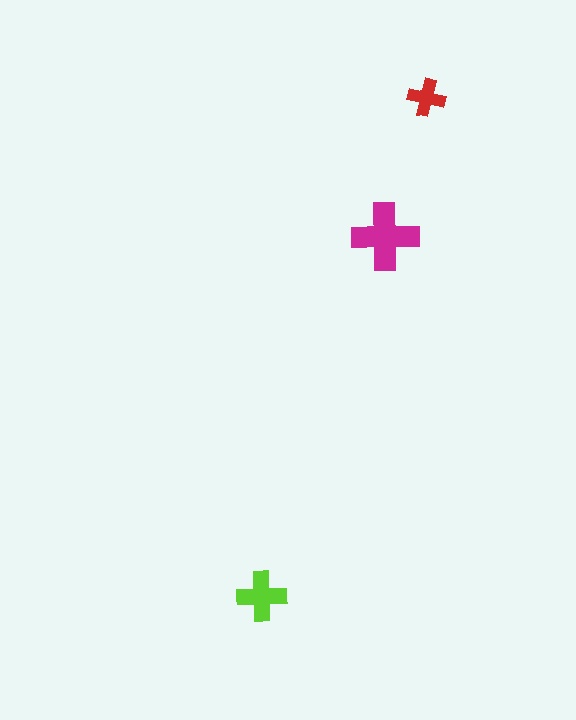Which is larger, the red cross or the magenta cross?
The magenta one.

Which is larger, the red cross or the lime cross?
The lime one.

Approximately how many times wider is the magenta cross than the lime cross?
About 1.5 times wider.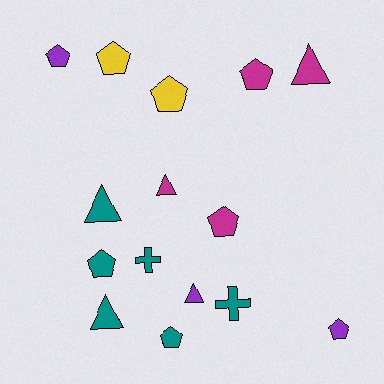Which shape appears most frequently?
Pentagon, with 8 objects.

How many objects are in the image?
There are 15 objects.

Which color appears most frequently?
Teal, with 6 objects.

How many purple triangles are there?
There is 1 purple triangle.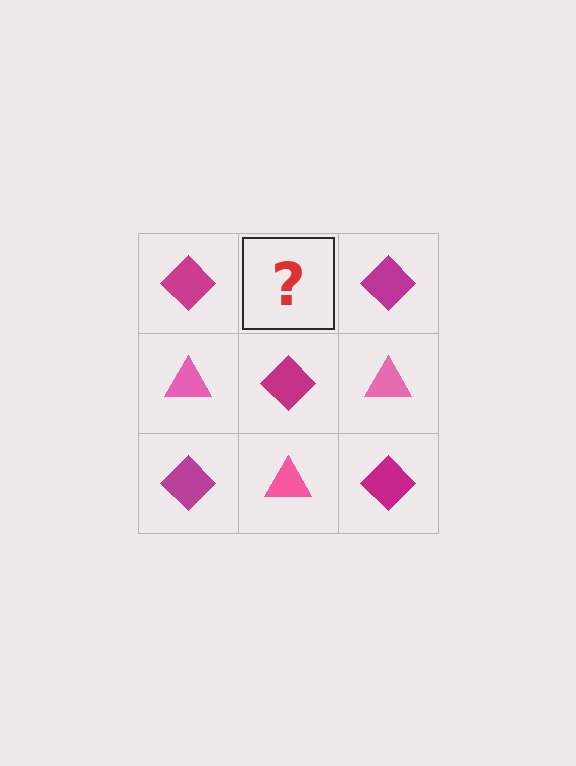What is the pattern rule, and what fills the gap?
The rule is that it alternates magenta diamond and pink triangle in a checkerboard pattern. The gap should be filled with a pink triangle.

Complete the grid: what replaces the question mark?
The question mark should be replaced with a pink triangle.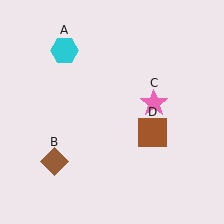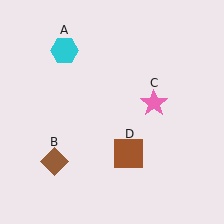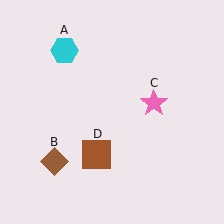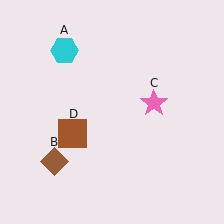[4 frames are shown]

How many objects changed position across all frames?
1 object changed position: brown square (object D).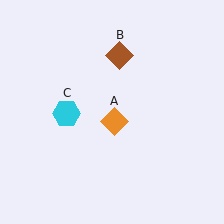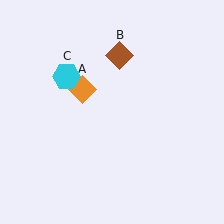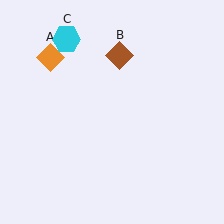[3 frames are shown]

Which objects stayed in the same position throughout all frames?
Brown diamond (object B) remained stationary.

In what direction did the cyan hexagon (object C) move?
The cyan hexagon (object C) moved up.